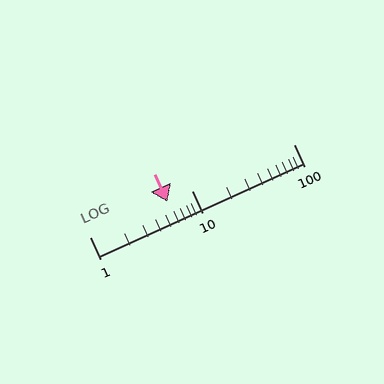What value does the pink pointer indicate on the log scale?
The pointer indicates approximately 5.8.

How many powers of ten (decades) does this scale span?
The scale spans 2 decades, from 1 to 100.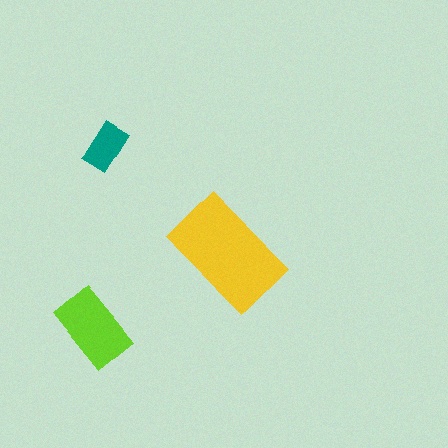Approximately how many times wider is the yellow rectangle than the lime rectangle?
About 1.5 times wider.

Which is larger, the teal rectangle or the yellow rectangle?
The yellow one.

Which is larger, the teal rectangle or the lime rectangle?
The lime one.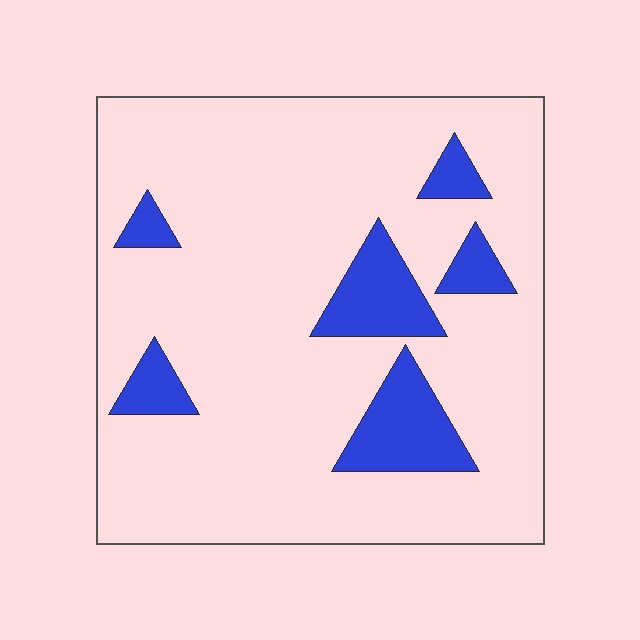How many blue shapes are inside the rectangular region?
6.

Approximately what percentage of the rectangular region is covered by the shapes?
Approximately 15%.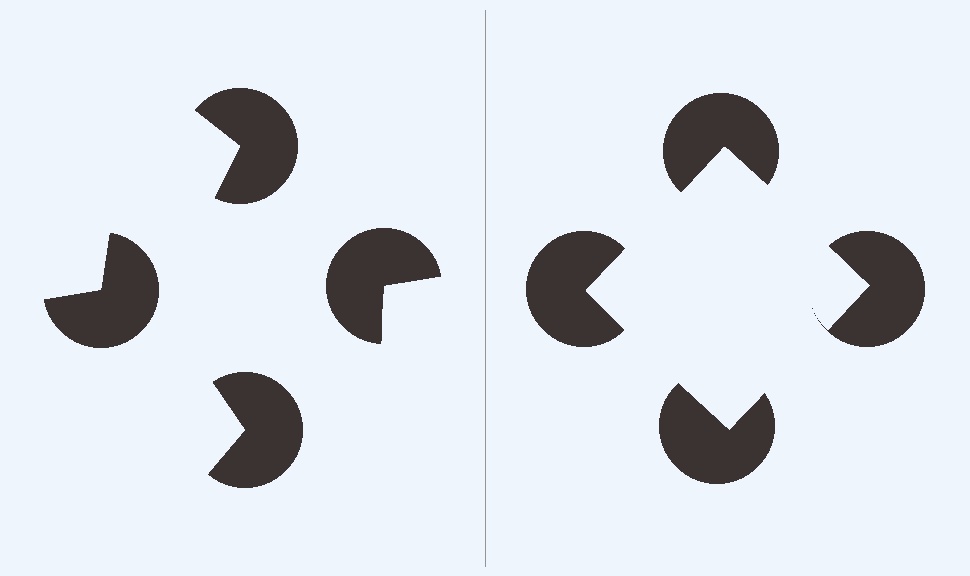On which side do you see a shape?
An illusory square appears on the right side. On the left side the wedge cuts are rotated, so no coherent shape forms.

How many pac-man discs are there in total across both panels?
8 — 4 on each side.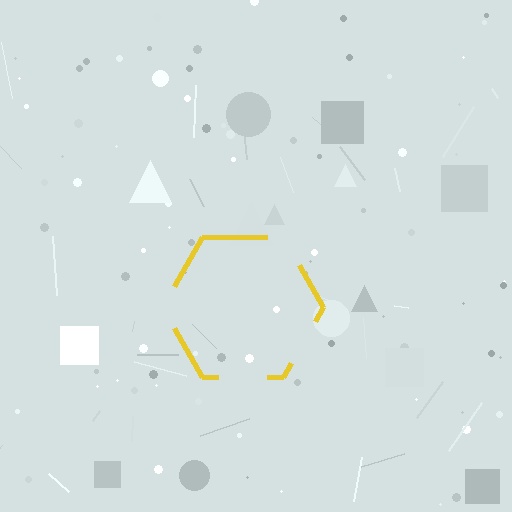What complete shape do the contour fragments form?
The contour fragments form a hexagon.